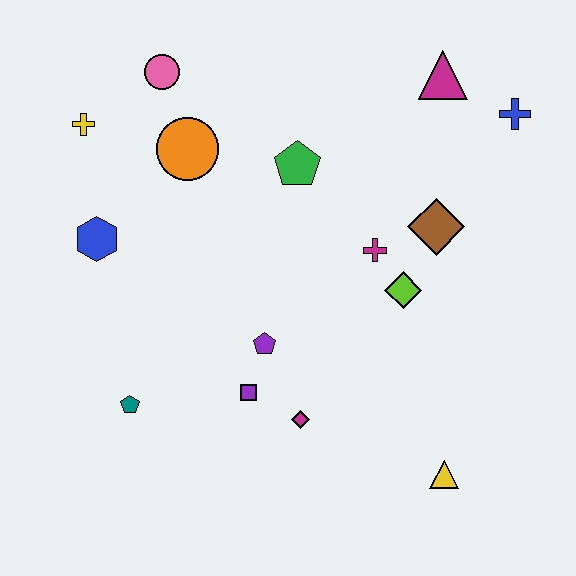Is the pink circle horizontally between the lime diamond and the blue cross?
No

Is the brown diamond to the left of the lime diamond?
No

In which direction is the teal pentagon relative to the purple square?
The teal pentagon is to the left of the purple square.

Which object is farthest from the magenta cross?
The yellow cross is farthest from the magenta cross.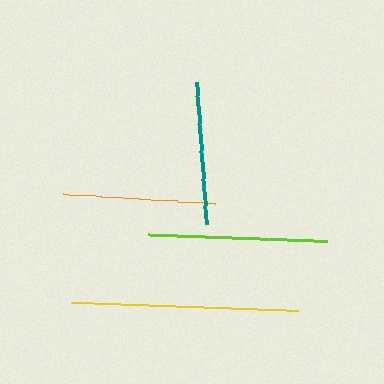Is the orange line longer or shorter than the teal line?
The orange line is longer than the teal line.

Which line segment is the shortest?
The teal line is the shortest at approximately 142 pixels.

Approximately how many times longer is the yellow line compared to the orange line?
The yellow line is approximately 1.5 times the length of the orange line.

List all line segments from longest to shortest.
From longest to shortest: yellow, lime, orange, teal.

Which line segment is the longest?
The yellow line is the longest at approximately 227 pixels.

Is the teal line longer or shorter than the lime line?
The lime line is longer than the teal line.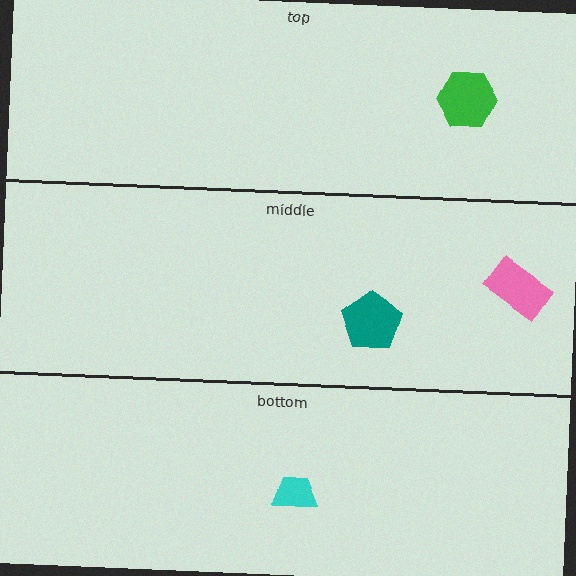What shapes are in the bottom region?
The cyan trapezoid.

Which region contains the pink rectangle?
The middle region.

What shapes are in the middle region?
The teal pentagon, the pink rectangle.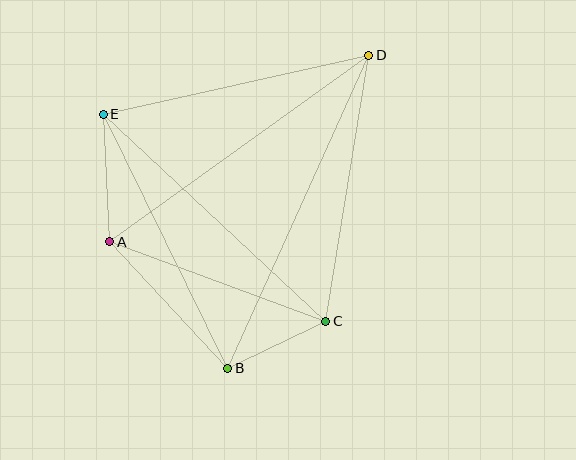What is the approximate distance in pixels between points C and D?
The distance between C and D is approximately 269 pixels.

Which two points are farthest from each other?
Points B and D are farthest from each other.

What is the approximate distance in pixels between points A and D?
The distance between A and D is approximately 319 pixels.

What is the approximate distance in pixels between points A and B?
The distance between A and B is approximately 173 pixels.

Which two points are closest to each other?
Points B and C are closest to each other.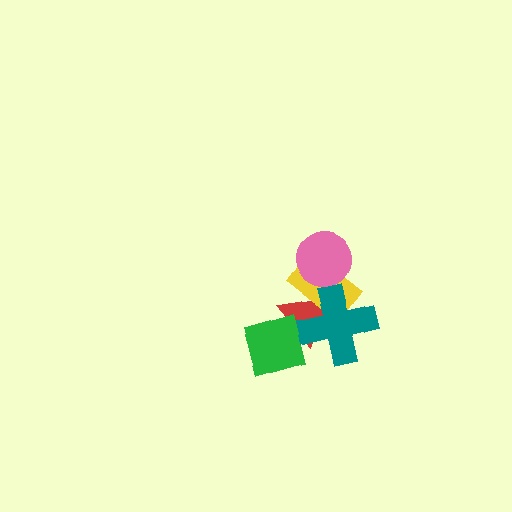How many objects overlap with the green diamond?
2 objects overlap with the green diamond.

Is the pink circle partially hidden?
No, no other shape covers it.